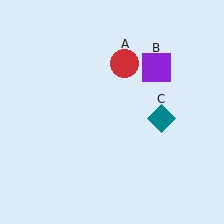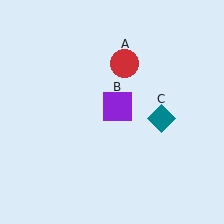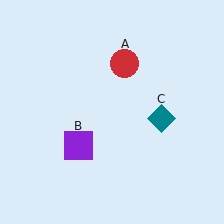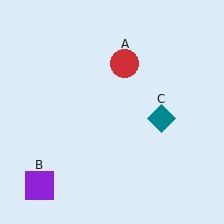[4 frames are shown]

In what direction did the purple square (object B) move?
The purple square (object B) moved down and to the left.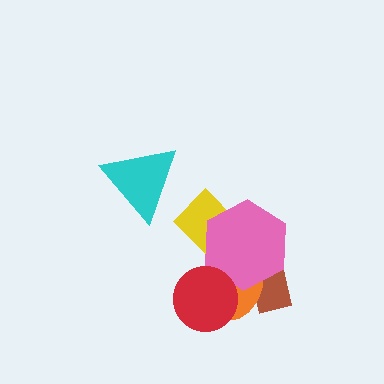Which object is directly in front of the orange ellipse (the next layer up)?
The pink hexagon is directly in front of the orange ellipse.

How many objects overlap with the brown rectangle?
2 objects overlap with the brown rectangle.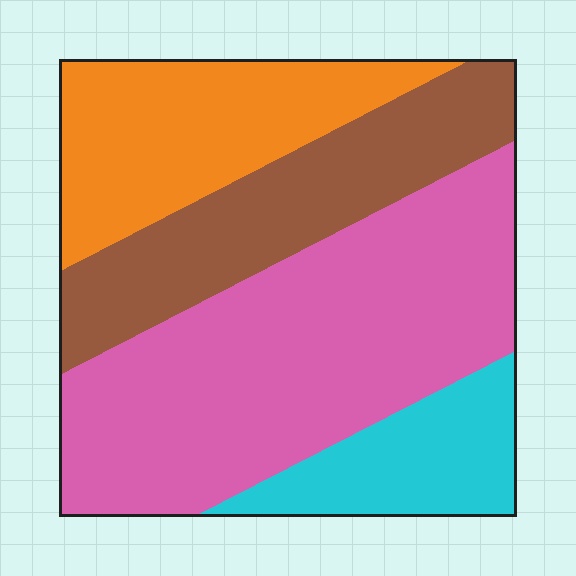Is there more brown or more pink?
Pink.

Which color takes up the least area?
Cyan, at roughly 15%.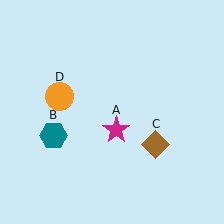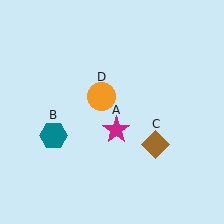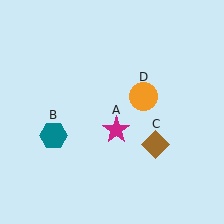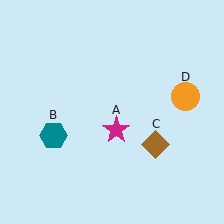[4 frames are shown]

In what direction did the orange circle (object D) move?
The orange circle (object D) moved right.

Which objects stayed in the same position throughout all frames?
Magenta star (object A) and teal hexagon (object B) and brown diamond (object C) remained stationary.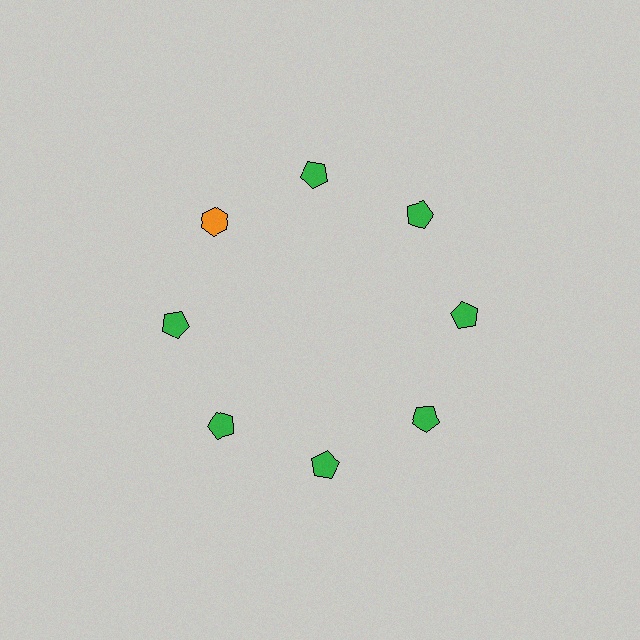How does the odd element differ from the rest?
It differs in both color (orange instead of green) and shape (hexagon instead of pentagon).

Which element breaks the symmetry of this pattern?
The orange hexagon at roughly the 10 o'clock position breaks the symmetry. All other shapes are green pentagons.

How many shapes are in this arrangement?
There are 8 shapes arranged in a ring pattern.